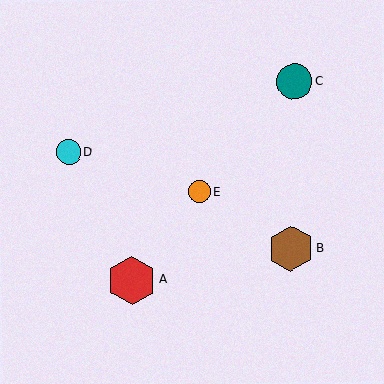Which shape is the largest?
The red hexagon (labeled A) is the largest.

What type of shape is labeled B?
Shape B is a brown hexagon.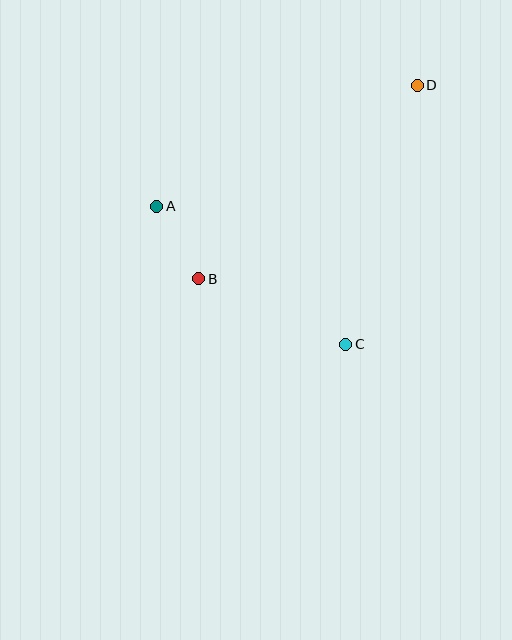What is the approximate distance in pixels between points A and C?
The distance between A and C is approximately 234 pixels.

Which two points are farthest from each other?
Points B and D are farthest from each other.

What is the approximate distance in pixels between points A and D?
The distance between A and D is approximately 288 pixels.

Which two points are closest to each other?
Points A and B are closest to each other.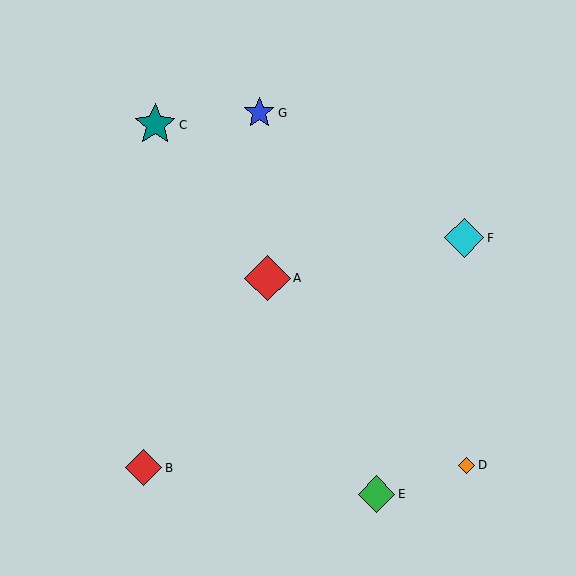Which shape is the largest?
The red diamond (labeled A) is the largest.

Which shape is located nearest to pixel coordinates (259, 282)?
The red diamond (labeled A) at (268, 278) is nearest to that location.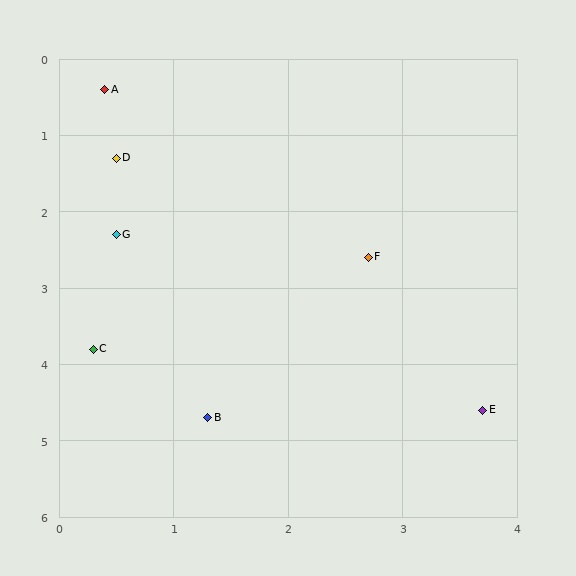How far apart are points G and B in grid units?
Points G and B are about 2.5 grid units apart.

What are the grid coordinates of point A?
Point A is at approximately (0.4, 0.4).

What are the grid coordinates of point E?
Point E is at approximately (3.7, 4.6).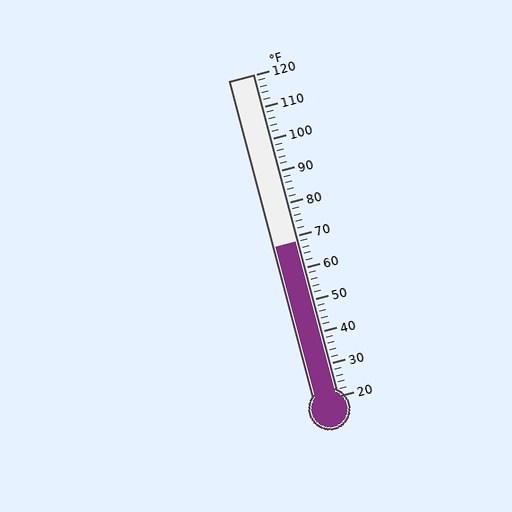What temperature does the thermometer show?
The thermometer shows approximately 68°F.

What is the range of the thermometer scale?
The thermometer scale ranges from 20°F to 120°F.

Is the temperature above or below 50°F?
The temperature is above 50°F.